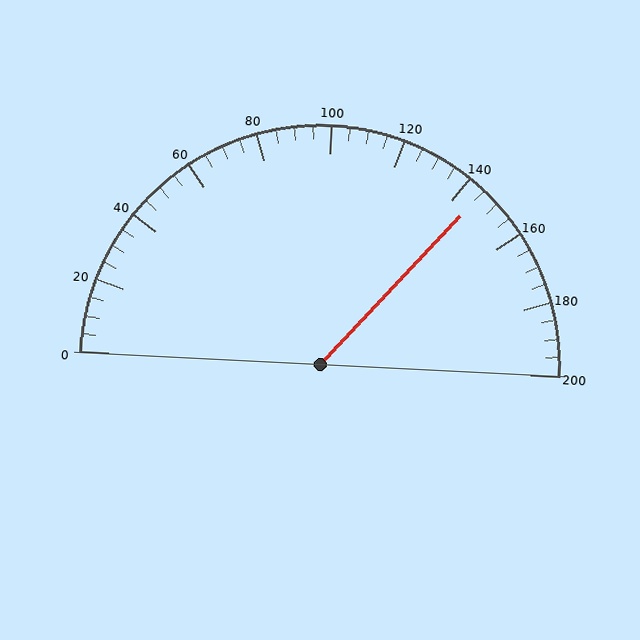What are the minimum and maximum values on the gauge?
The gauge ranges from 0 to 200.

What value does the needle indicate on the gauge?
The needle indicates approximately 145.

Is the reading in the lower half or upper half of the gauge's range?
The reading is in the upper half of the range (0 to 200).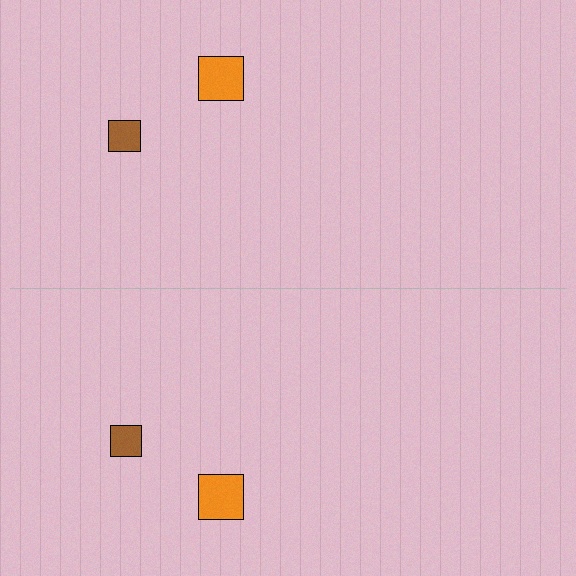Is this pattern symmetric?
Yes, this pattern has bilateral (reflection) symmetry.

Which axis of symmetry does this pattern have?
The pattern has a horizontal axis of symmetry running through the center of the image.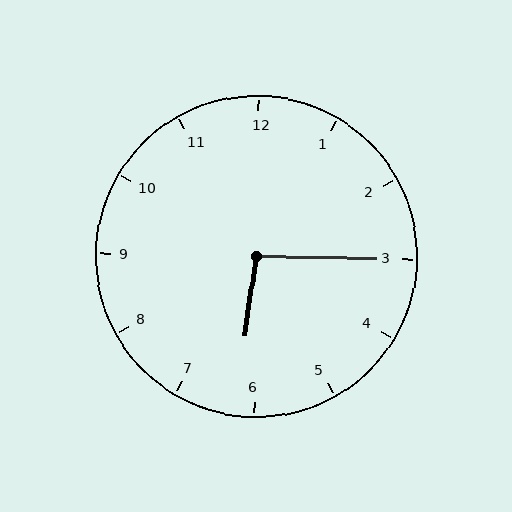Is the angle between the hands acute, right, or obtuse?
It is obtuse.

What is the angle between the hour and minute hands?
Approximately 98 degrees.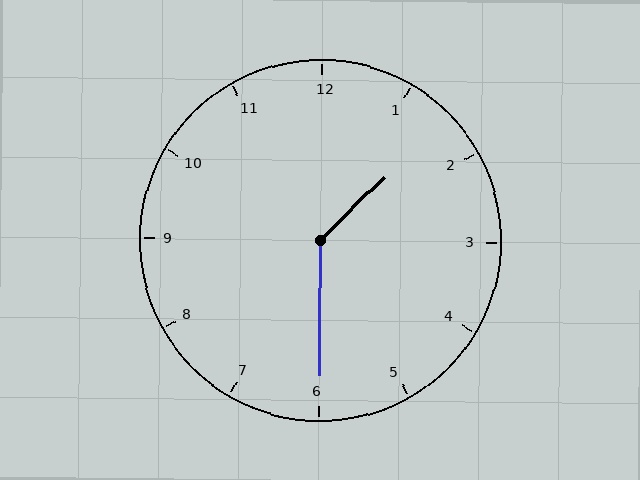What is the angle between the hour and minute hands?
Approximately 135 degrees.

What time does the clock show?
1:30.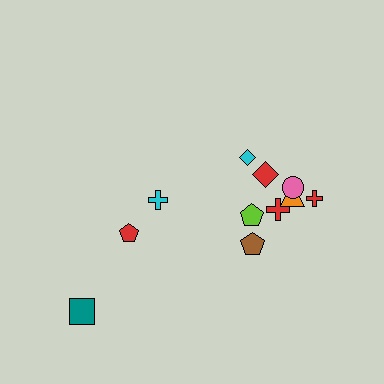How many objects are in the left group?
There are 3 objects.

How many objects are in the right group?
There are 8 objects.